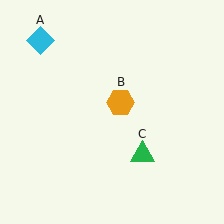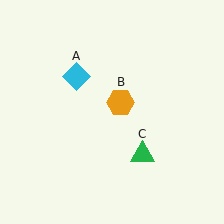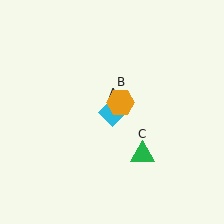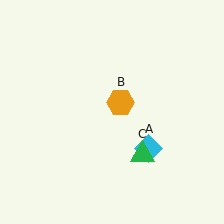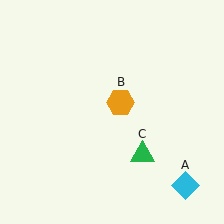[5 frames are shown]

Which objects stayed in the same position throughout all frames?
Orange hexagon (object B) and green triangle (object C) remained stationary.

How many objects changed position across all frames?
1 object changed position: cyan diamond (object A).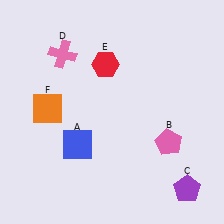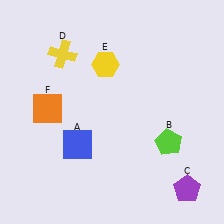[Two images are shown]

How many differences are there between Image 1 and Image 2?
There are 3 differences between the two images.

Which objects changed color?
B changed from pink to lime. D changed from pink to yellow. E changed from red to yellow.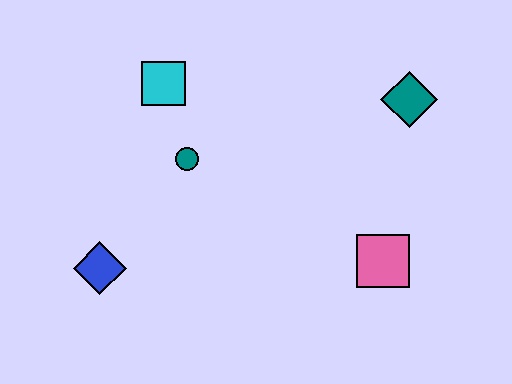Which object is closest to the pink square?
The teal diamond is closest to the pink square.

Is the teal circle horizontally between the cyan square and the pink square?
Yes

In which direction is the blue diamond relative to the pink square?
The blue diamond is to the left of the pink square.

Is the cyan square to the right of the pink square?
No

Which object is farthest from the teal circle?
The teal diamond is farthest from the teal circle.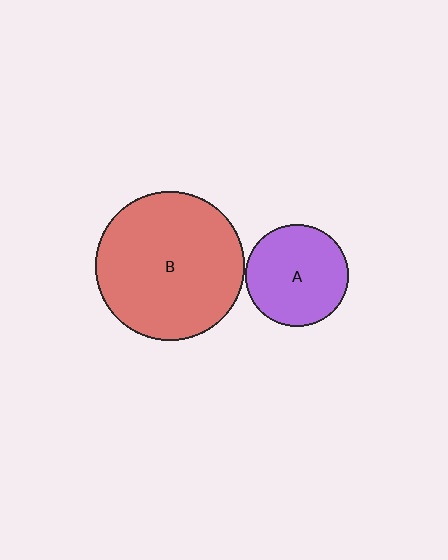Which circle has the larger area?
Circle B (red).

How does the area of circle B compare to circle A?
Approximately 2.1 times.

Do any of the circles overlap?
No, none of the circles overlap.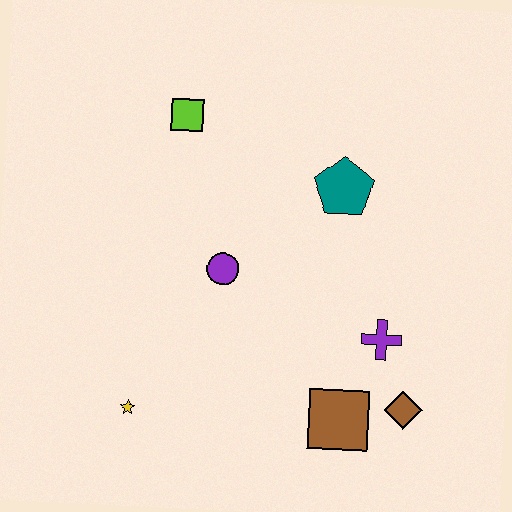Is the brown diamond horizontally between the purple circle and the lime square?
No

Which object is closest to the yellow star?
The purple circle is closest to the yellow star.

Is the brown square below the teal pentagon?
Yes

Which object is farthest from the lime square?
The brown diamond is farthest from the lime square.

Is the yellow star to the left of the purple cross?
Yes